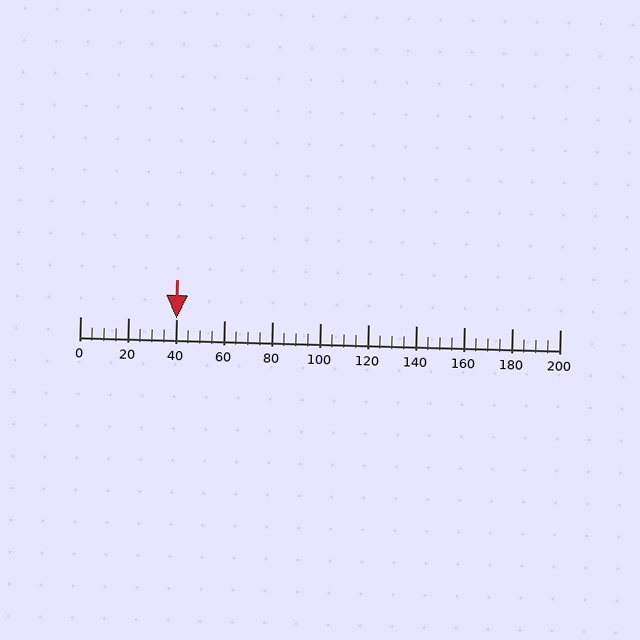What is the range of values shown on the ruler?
The ruler shows values from 0 to 200.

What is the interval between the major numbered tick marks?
The major tick marks are spaced 20 units apart.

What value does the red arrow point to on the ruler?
The red arrow points to approximately 40.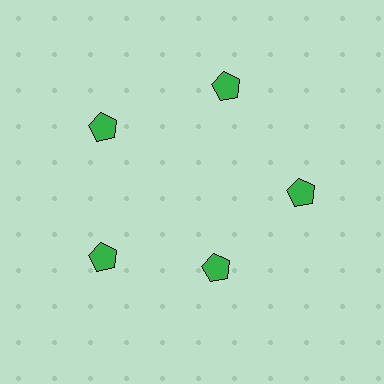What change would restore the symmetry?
The symmetry would be restored by moving it outward, back onto the ring so that all 5 pentagons sit at equal angles and equal distance from the center.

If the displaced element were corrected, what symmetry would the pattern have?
It would have 5-fold rotational symmetry — the pattern would map onto itself every 72 degrees.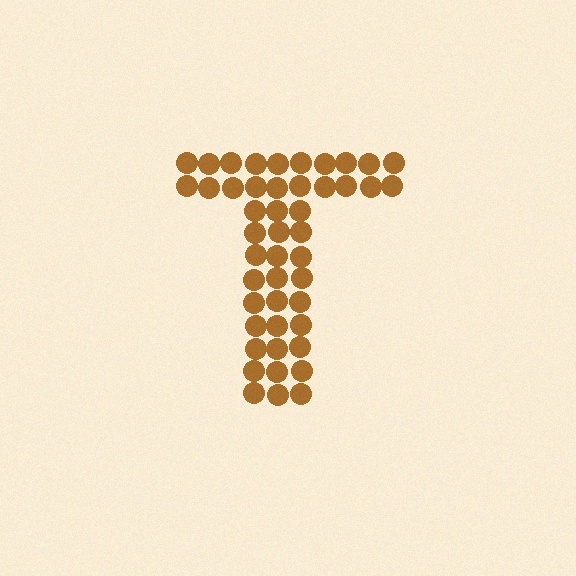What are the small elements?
The small elements are circles.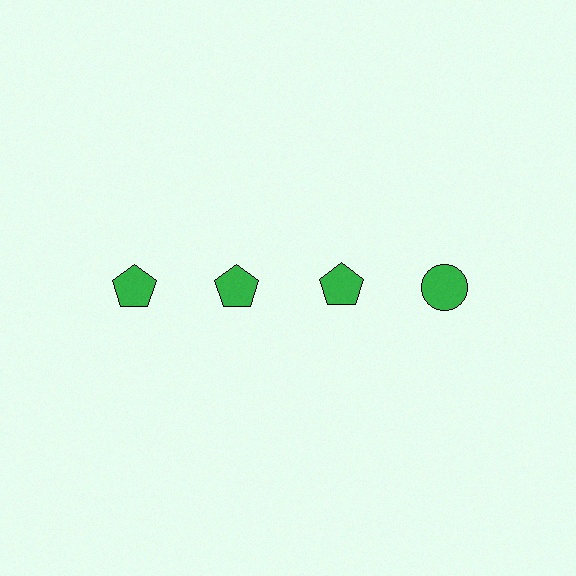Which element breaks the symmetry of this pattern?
The green circle in the top row, second from right column breaks the symmetry. All other shapes are green pentagons.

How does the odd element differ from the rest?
It has a different shape: circle instead of pentagon.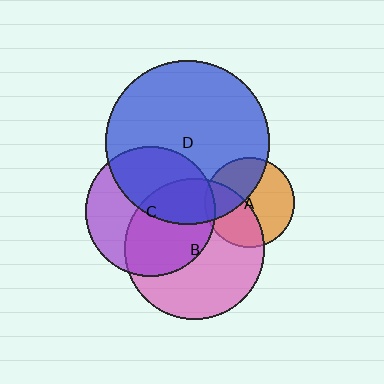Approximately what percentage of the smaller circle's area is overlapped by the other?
Approximately 5%.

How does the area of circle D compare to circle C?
Approximately 1.6 times.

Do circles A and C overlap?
Yes.